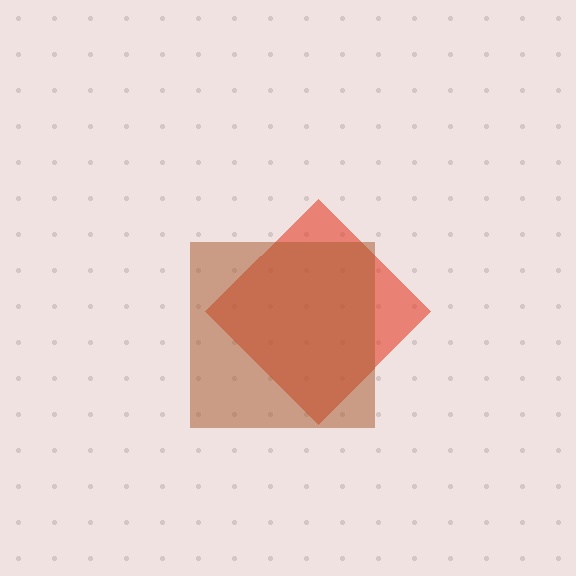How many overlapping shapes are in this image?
There are 2 overlapping shapes in the image.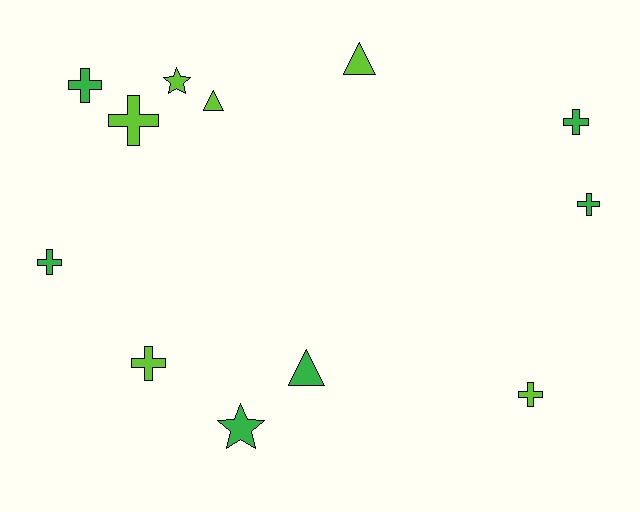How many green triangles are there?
There is 1 green triangle.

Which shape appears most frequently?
Cross, with 7 objects.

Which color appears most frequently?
Lime, with 6 objects.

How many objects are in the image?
There are 12 objects.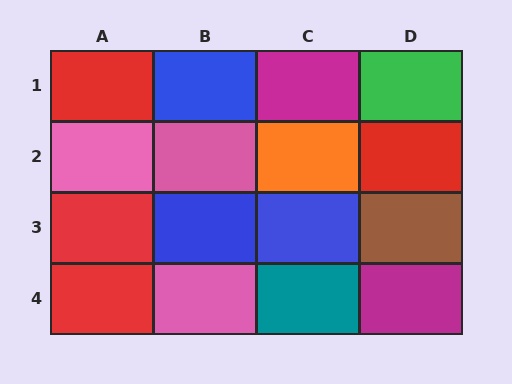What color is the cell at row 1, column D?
Green.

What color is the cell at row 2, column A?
Pink.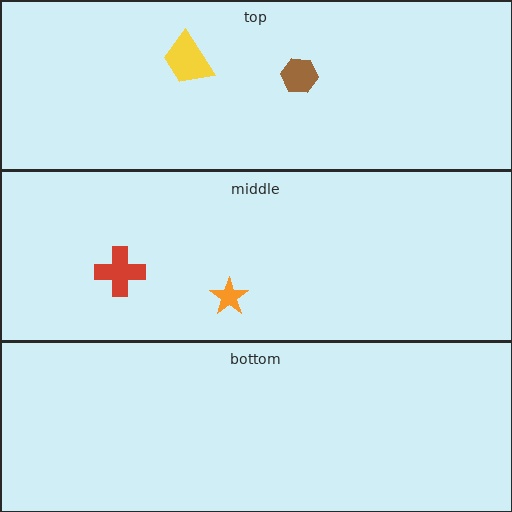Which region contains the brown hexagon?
The top region.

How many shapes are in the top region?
2.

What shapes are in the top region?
The brown hexagon, the yellow trapezoid.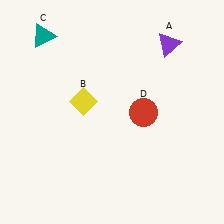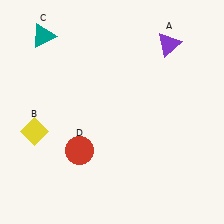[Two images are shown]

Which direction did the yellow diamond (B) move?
The yellow diamond (B) moved left.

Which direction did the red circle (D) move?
The red circle (D) moved left.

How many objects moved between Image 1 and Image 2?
2 objects moved between the two images.